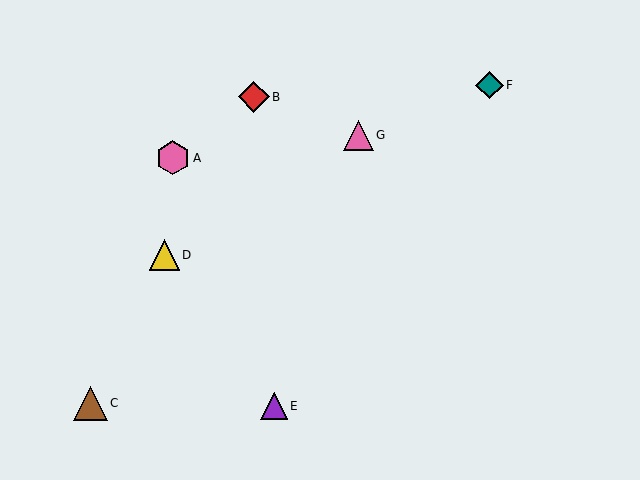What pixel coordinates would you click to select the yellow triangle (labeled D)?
Click at (164, 255) to select the yellow triangle D.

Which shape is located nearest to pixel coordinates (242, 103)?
The red diamond (labeled B) at (254, 97) is nearest to that location.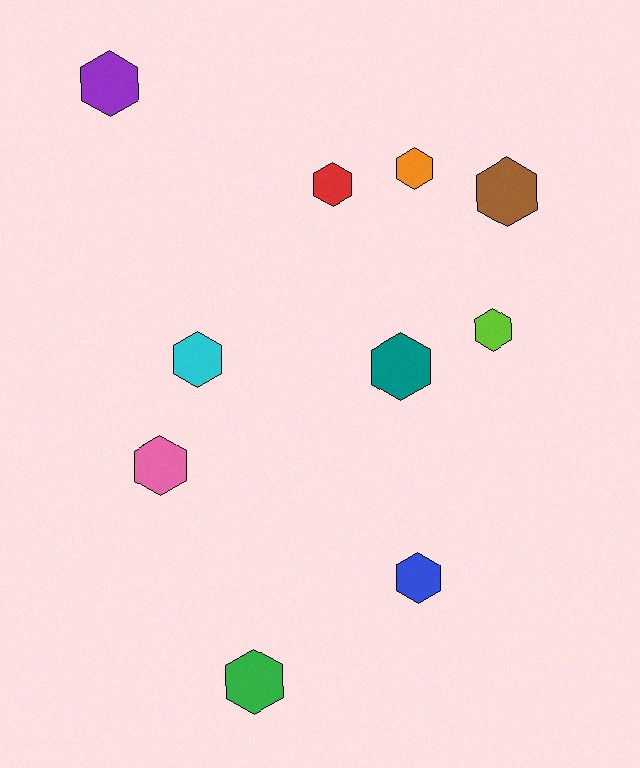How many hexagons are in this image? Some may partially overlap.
There are 10 hexagons.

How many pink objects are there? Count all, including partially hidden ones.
There is 1 pink object.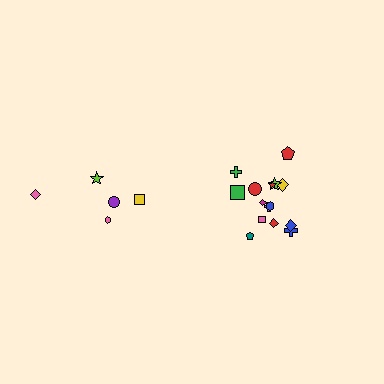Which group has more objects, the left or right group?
The right group.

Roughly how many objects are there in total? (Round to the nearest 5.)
Roughly 20 objects in total.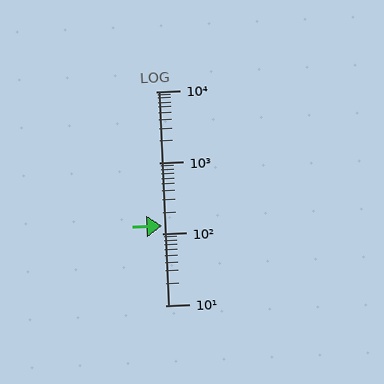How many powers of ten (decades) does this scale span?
The scale spans 3 decades, from 10 to 10000.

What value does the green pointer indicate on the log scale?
The pointer indicates approximately 130.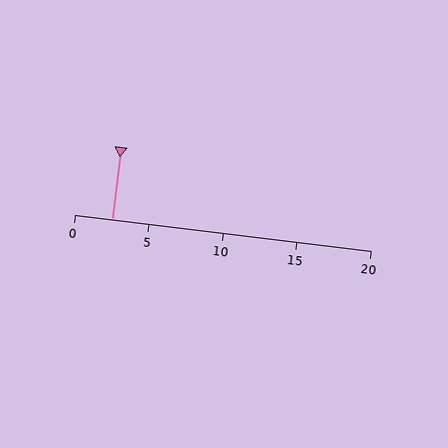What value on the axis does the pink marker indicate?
The marker indicates approximately 2.5.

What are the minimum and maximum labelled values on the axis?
The axis runs from 0 to 20.